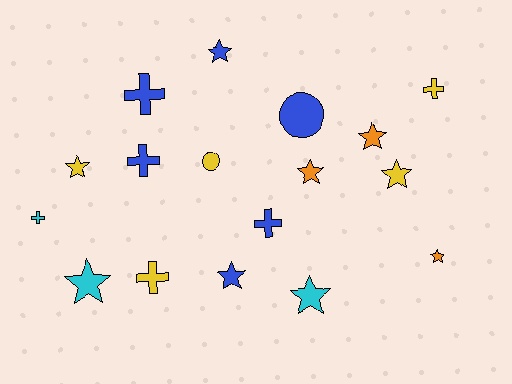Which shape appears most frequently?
Star, with 9 objects.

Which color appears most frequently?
Blue, with 6 objects.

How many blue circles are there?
There is 1 blue circle.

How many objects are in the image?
There are 17 objects.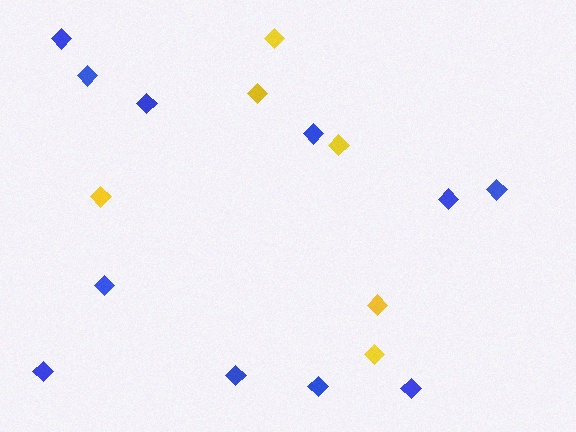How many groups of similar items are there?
There are 2 groups: one group of blue diamonds (11) and one group of yellow diamonds (6).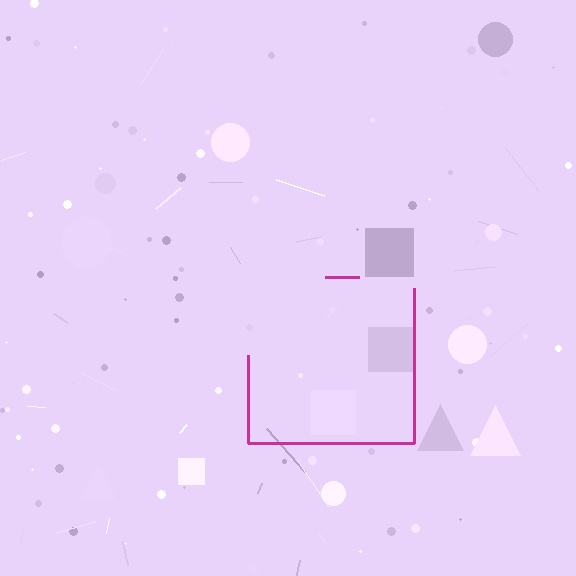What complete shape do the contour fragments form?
The contour fragments form a square.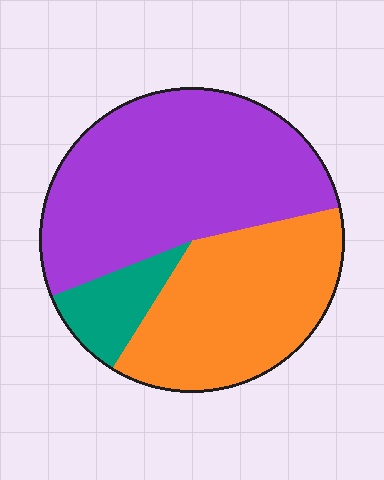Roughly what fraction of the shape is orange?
Orange covers about 35% of the shape.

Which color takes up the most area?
Purple, at roughly 55%.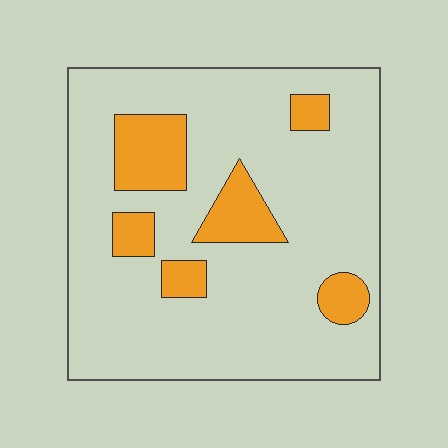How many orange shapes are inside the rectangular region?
6.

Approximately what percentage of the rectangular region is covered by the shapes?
Approximately 15%.